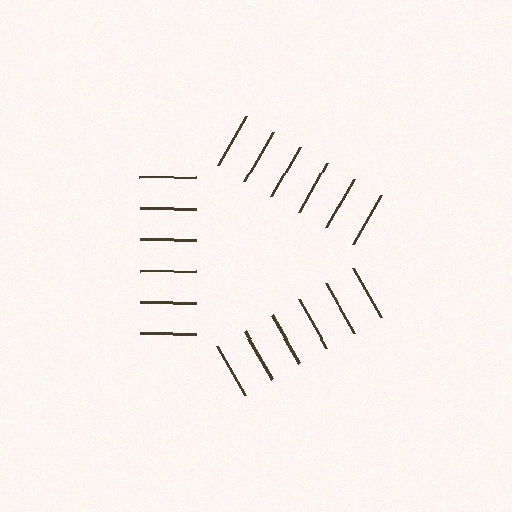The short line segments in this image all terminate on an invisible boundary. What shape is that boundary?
An illusory triangle — the line segments terminate on its edges but no continuous stroke is drawn.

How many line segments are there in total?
18 — 6 along each of the 3 edges.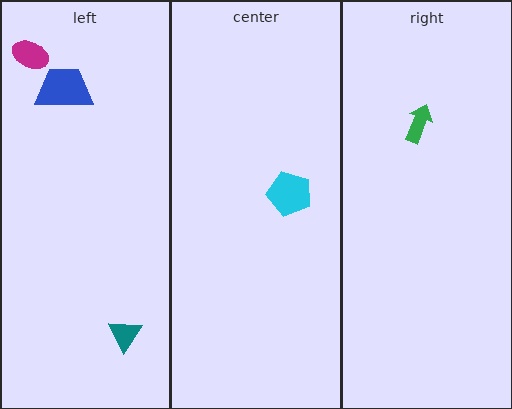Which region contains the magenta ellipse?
The left region.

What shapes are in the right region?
The green arrow.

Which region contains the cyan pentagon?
The center region.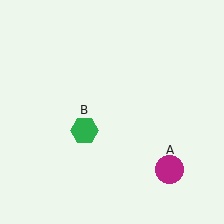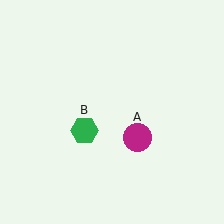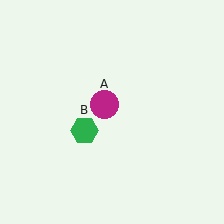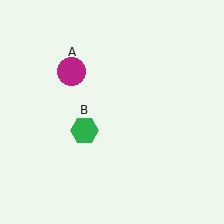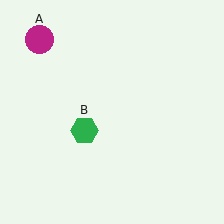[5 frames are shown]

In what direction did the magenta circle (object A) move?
The magenta circle (object A) moved up and to the left.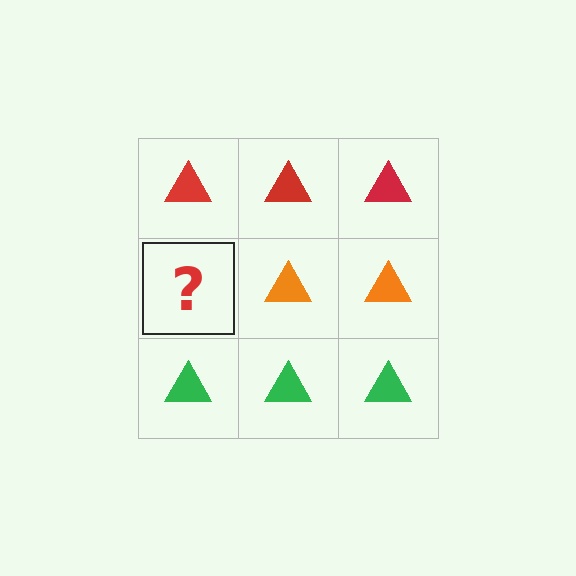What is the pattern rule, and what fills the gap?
The rule is that each row has a consistent color. The gap should be filled with an orange triangle.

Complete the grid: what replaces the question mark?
The question mark should be replaced with an orange triangle.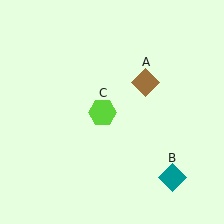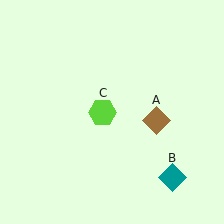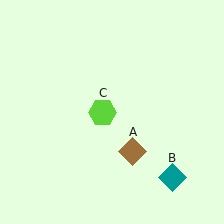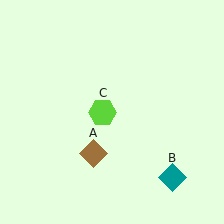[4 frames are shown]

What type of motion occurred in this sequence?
The brown diamond (object A) rotated clockwise around the center of the scene.